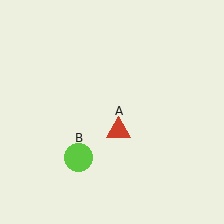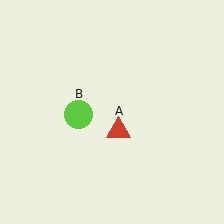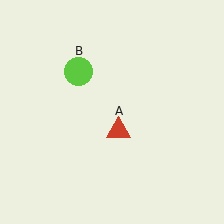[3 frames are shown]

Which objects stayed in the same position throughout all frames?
Red triangle (object A) remained stationary.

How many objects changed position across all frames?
1 object changed position: lime circle (object B).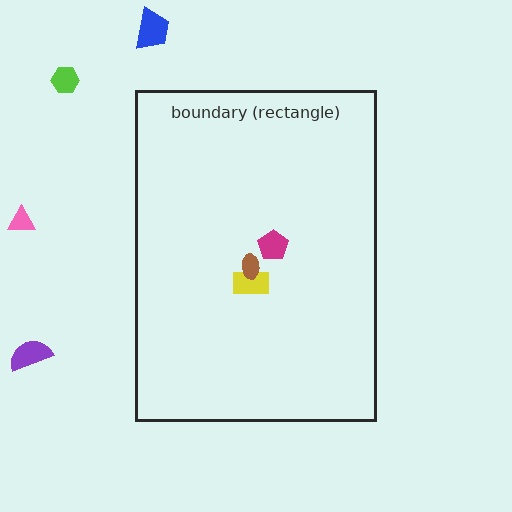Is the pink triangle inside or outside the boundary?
Outside.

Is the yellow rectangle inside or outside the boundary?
Inside.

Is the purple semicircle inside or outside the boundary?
Outside.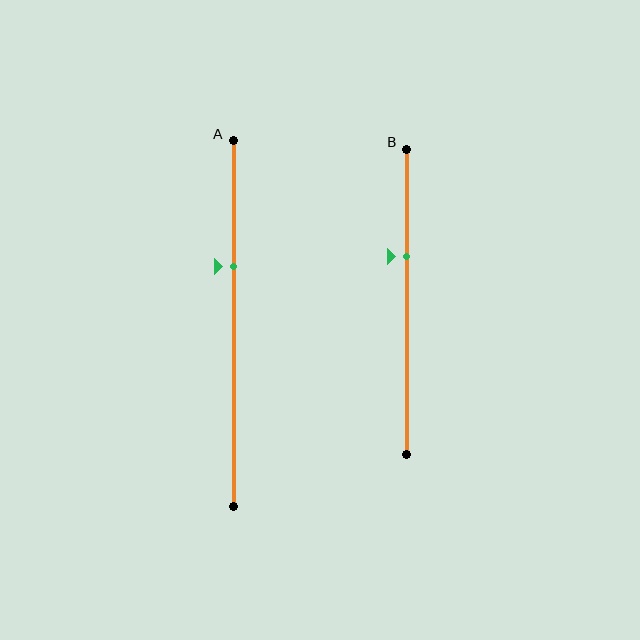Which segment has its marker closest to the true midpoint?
Segment B has its marker closest to the true midpoint.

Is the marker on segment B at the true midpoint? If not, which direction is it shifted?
No, the marker on segment B is shifted upward by about 15% of the segment length.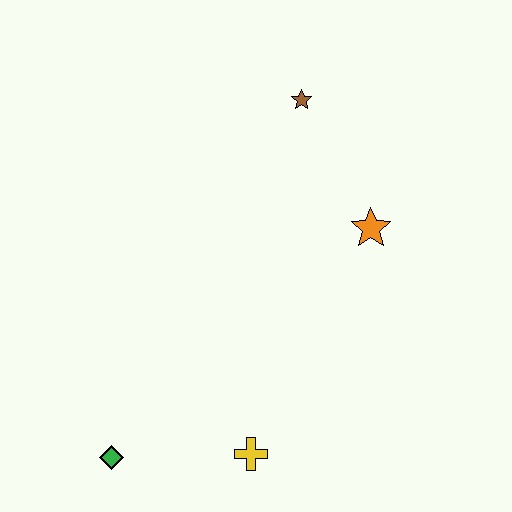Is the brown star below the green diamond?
No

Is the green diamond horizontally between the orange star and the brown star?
No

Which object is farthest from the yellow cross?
The brown star is farthest from the yellow cross.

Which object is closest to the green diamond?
The yellow cross is closest to the green diamond.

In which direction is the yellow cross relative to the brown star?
The yellow cross is below the brown star.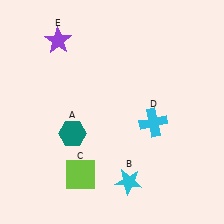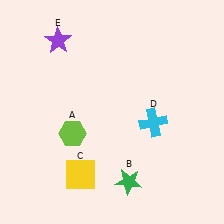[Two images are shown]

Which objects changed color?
A changed from teal to lime. B changed from cyan to green. C changed from lime to yellow.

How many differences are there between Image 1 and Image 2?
There are 3 differences between the two images.